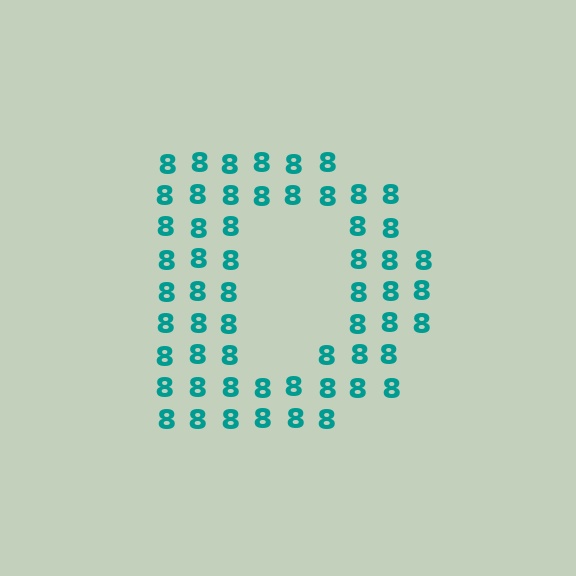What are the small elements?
The small elements are digit 8's.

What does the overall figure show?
The overall figure shows the letter D.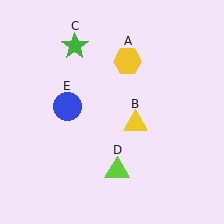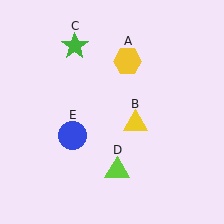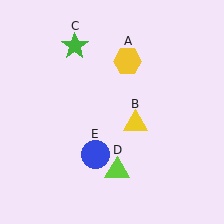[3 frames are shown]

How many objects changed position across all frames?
1 object changed position: blue circle (object E).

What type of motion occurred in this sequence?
The blue circle (object E) rotated counterclockwise around the center of the scene.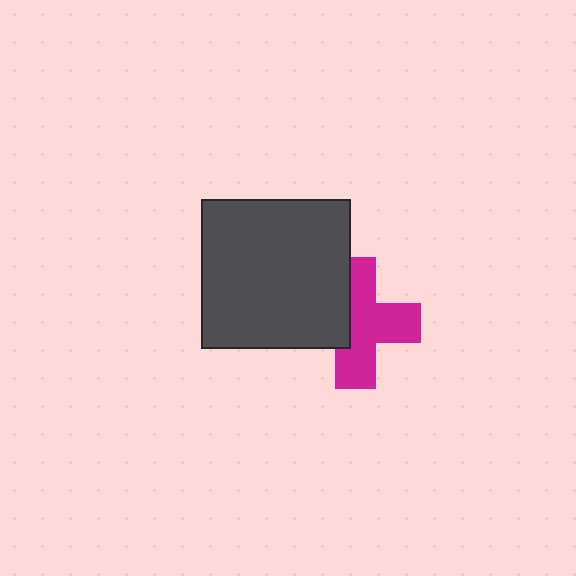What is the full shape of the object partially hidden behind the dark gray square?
The partially hidden object is a magenta cross.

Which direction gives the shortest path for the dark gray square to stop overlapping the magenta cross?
Moving left gives the shortest separation.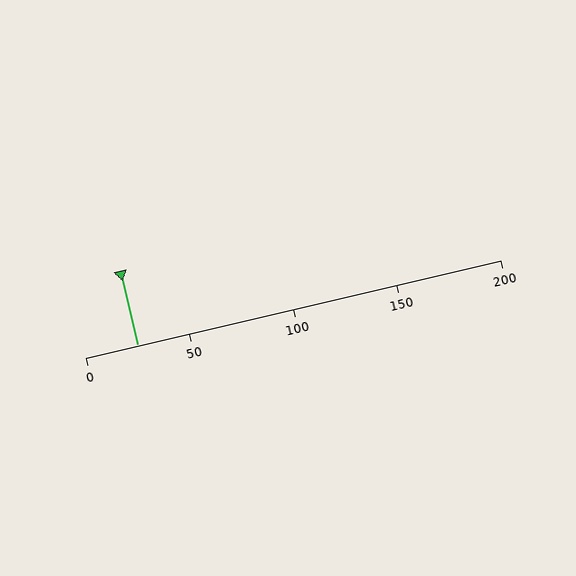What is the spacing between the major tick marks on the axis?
The major ticks are spaced 50 apart.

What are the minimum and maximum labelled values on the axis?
The axis runs from 0 to 200.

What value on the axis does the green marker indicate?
The marker indicates approximately 25.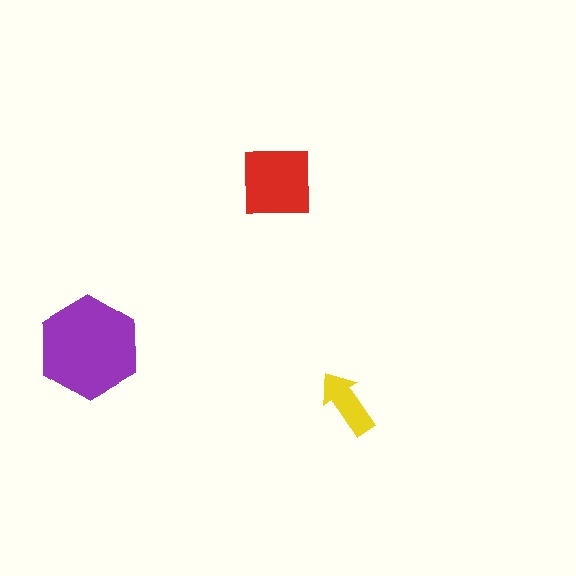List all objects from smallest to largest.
The yellow arrow, the red square, the purple hexagon.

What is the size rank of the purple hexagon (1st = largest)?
1st.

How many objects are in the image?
There are 3 objects in the image.